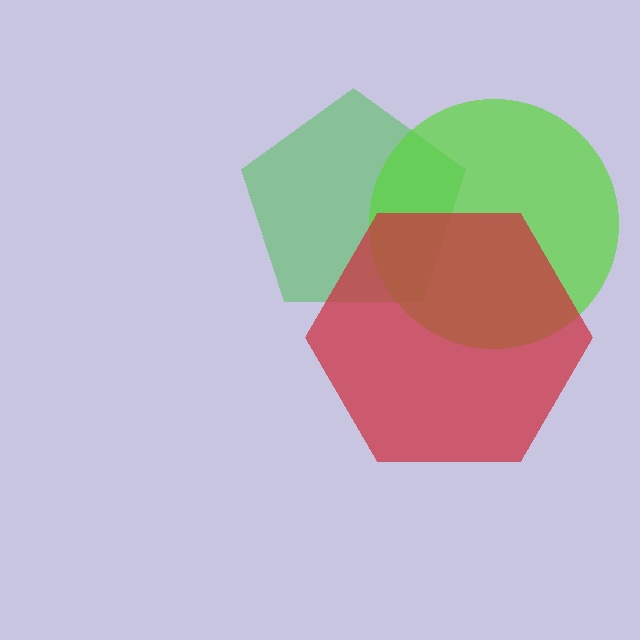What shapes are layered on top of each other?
The layered shapes are: a green pentagon, a lime circle, a red hexagon.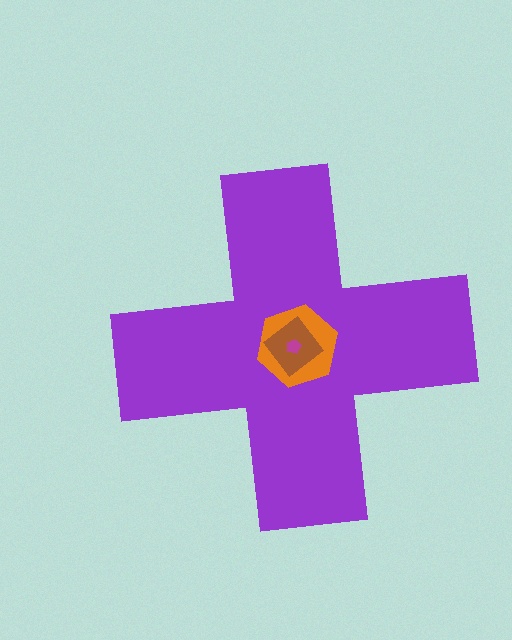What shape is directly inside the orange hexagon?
The brown diamond.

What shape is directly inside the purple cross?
The orange hexagon.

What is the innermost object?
The magenta pentagon.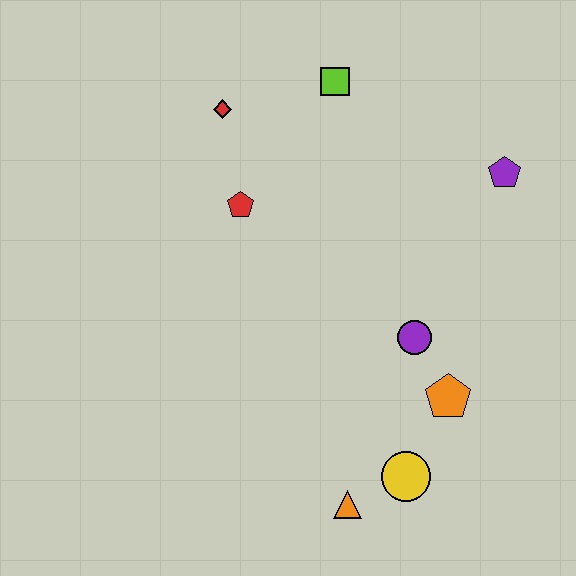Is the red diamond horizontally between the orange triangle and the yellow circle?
No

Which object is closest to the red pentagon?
The red diamond is closest to the red pentagon.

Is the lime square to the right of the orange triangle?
No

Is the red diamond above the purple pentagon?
Yes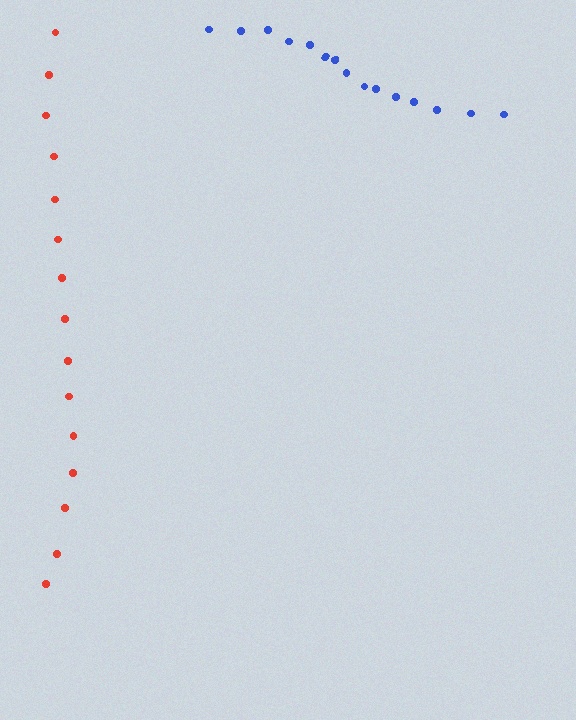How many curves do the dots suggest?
There are 2 distinct paths.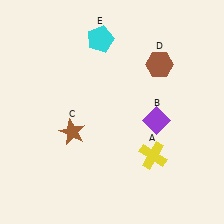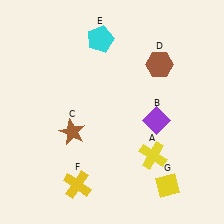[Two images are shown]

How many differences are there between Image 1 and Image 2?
There are 2 differences between the two images.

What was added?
A yellow cross (F), a yellow diamond (G) were added in Image 2.